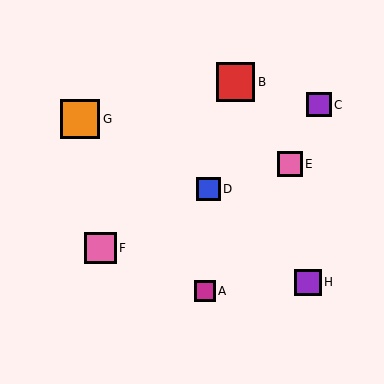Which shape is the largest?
The red square (labeled B) is the largest.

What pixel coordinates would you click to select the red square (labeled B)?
Click at (235, 82) to select the red square B.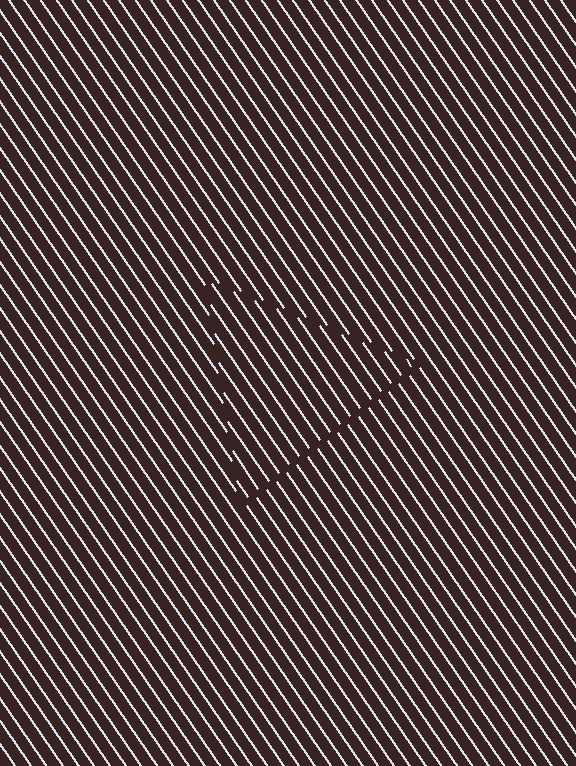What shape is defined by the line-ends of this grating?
An illusory triangle. The interior of the shape contains the same grating, shifted by half a period — the contour is defined by the phase discontinuity where line-ends from the inner and outer gratings abut.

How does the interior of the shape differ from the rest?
The interior of the shape contains the same grating, shifted by half a period — the contour is defined by the phase discontinuity where line-ends from the inner and outer gratings abut.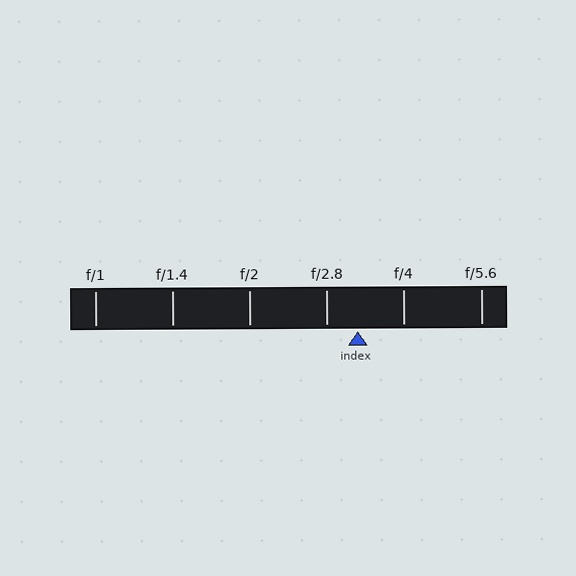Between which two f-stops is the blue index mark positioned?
The index mark is between f/2.8 and f/4.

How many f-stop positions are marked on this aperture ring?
There are 6 f-stop positions marked.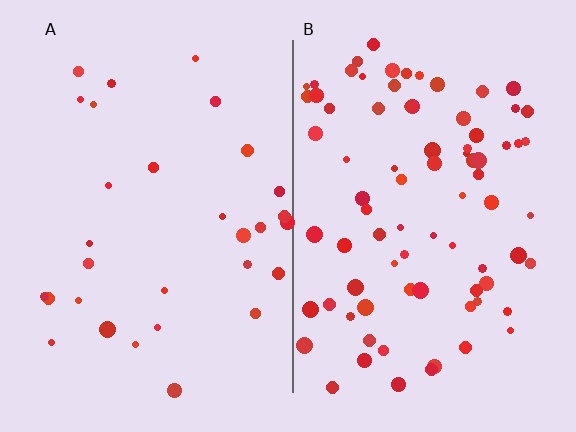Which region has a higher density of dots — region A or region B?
B (the right).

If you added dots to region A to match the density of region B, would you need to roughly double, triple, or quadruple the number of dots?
Approximately triple.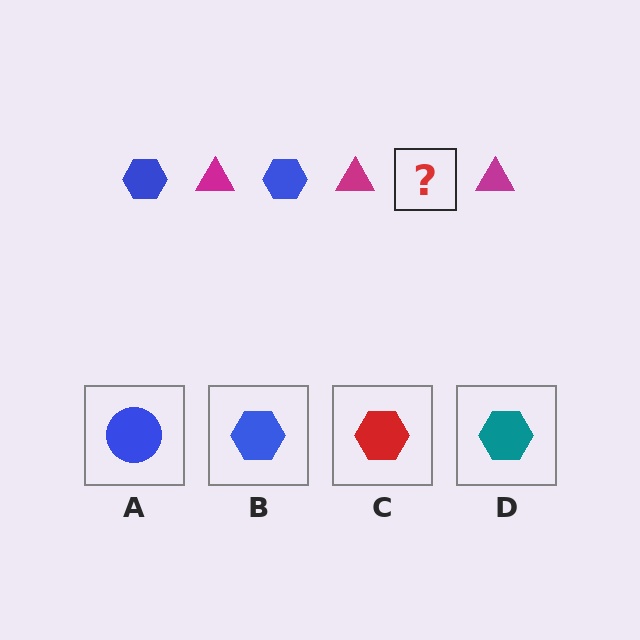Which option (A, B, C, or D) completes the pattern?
B.